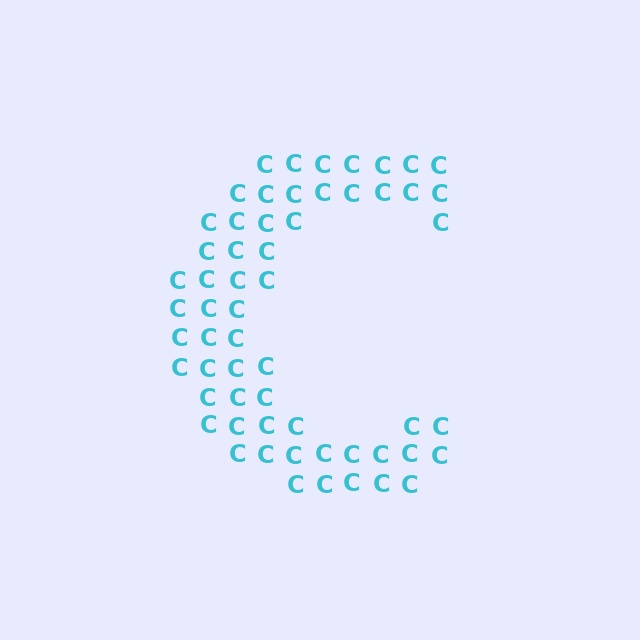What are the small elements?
The small elements are letter C's.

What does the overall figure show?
The overall figure shows the letter C.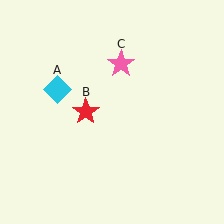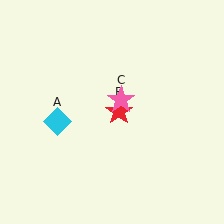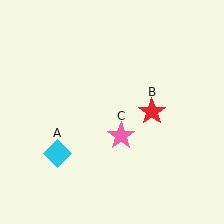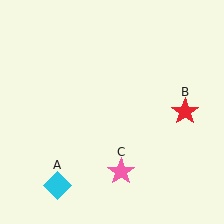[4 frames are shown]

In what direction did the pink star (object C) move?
The pink star (object C) moved down.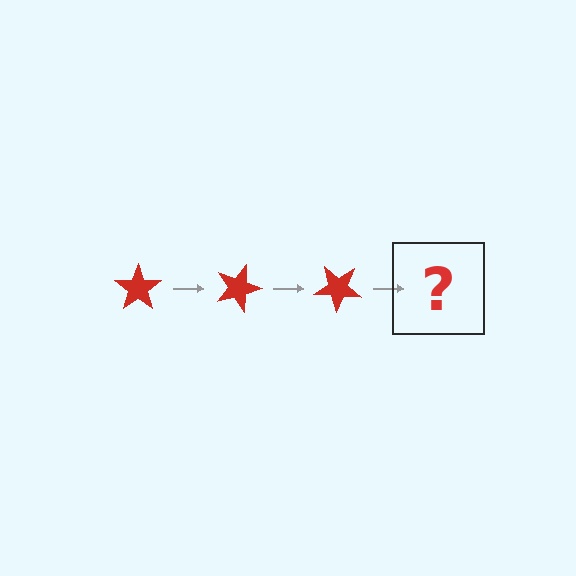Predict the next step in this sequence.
The next step is a red star rotated 60 degrees.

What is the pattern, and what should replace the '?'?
The pattern is that the star rotates 20 degrees each step. The '?' should be a red star rotated 60 degrees.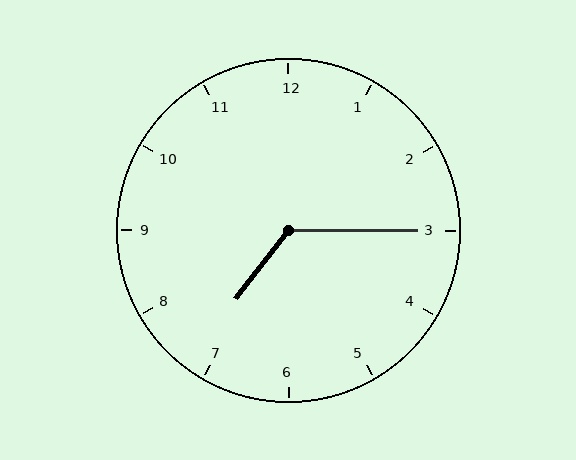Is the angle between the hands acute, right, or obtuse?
It is obtuse.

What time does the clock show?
7:15.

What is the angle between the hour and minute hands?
Approximately 128 degrees.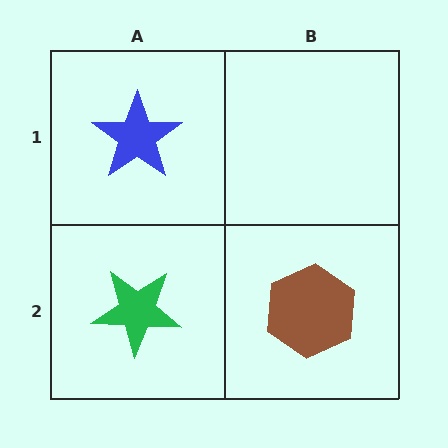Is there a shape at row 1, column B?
No, that cell is empty.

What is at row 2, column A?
A green star.